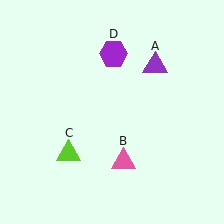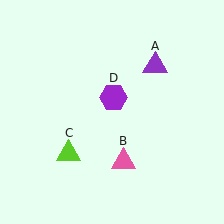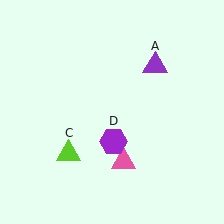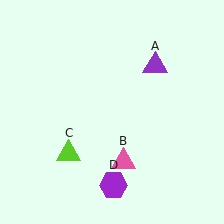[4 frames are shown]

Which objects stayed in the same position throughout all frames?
Purple triangle (object A) and pink triangle (object B) and lime triangle (object C) remained stationary.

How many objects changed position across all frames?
1 object changed position: purple hexagon (object D).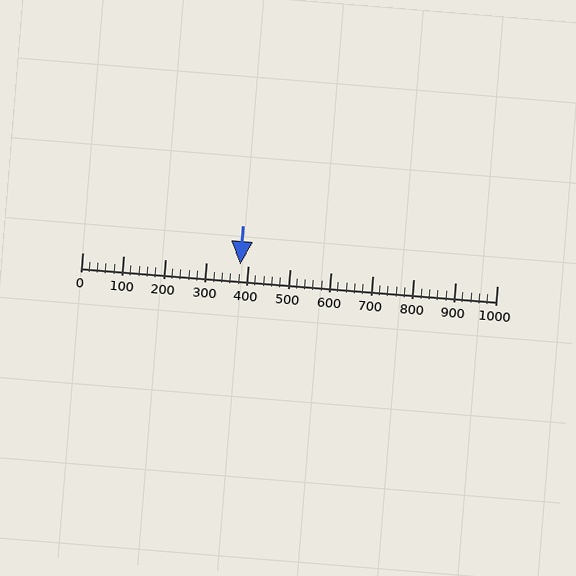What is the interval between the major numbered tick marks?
The major tick marks are spaced 100 units apart.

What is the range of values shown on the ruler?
The ruler shows values from 0 to 1000.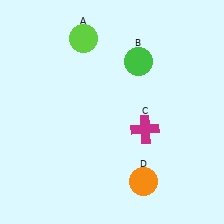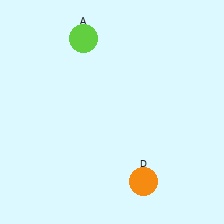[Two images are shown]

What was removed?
The green circle (B), the magenta cross (C) were removed in Image 2.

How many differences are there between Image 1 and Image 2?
There are 2 differences between the two images.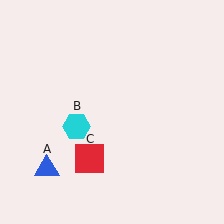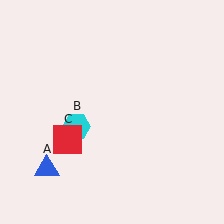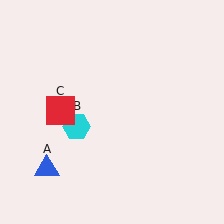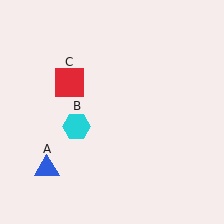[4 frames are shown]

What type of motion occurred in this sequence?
The red square (object C) rotated clockwise around the center of the scene.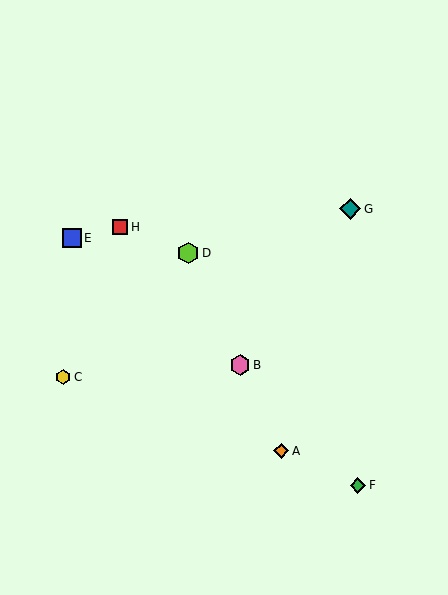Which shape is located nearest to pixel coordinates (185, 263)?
The lime hexagon (labeled D) at (188, 253) is nearest to that location.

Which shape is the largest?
The lime hexagon (labeled D) is the largest.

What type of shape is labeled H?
Shape H is a red square.